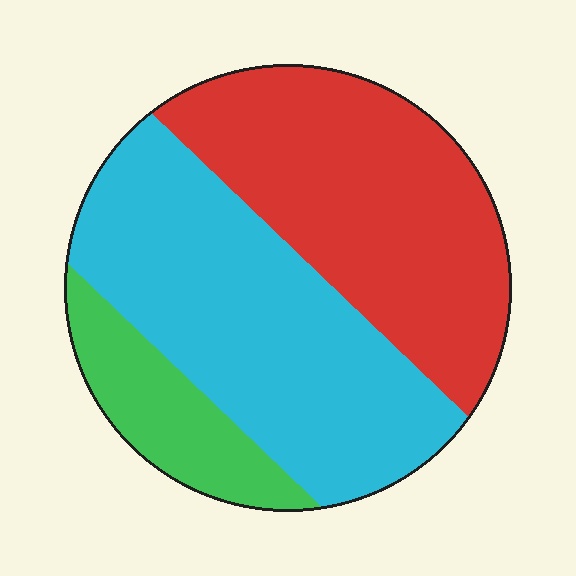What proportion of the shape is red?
Red takes up between a quarter and a half of the shape.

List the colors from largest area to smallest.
From largest to smallest: cyan, red, green.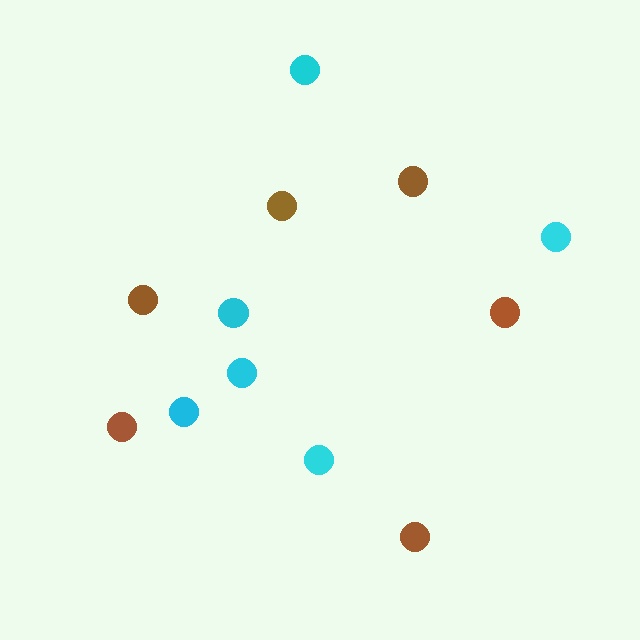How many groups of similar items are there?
There are 2 groups: one group of brown circles (6) and one group of cyan circles (6).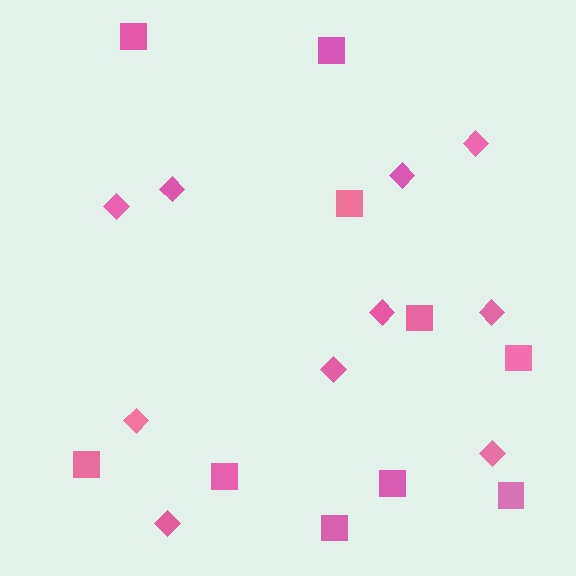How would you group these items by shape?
There are 2 groups: one group of diamonds (10) and one group of squares (10).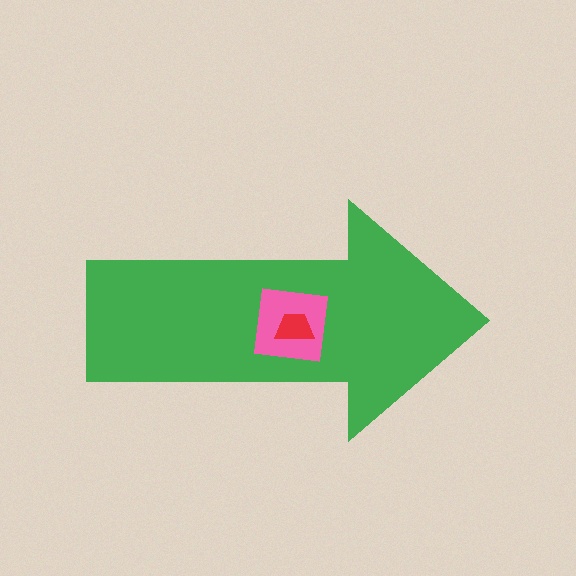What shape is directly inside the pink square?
The red trapezoid.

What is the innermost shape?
The red trapezoid.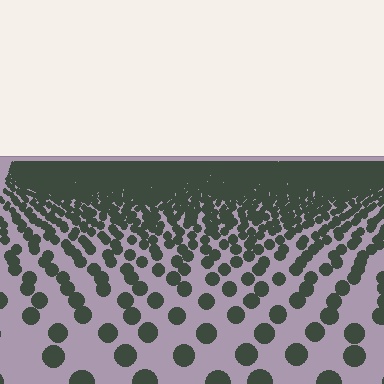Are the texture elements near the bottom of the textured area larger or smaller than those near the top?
Larger. Near the bottom, elements are closer to the viewer and appear at a bigger on-screen size.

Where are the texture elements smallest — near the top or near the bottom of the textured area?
Near the top.